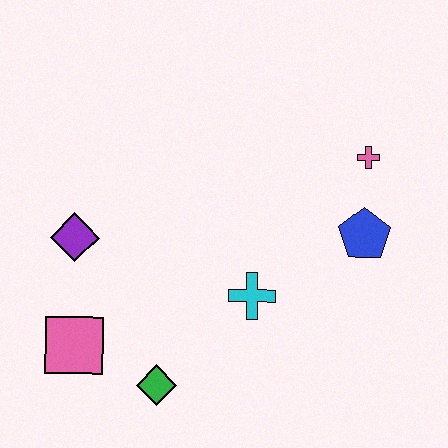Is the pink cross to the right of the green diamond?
Yes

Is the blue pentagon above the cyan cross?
Yes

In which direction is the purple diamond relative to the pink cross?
The purple diamond is to the left of the pink cross.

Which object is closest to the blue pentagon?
The pink cross is closest to the blue pentagon.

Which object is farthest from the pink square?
The pink cross is farthest from the pink square.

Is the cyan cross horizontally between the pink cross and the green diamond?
Yes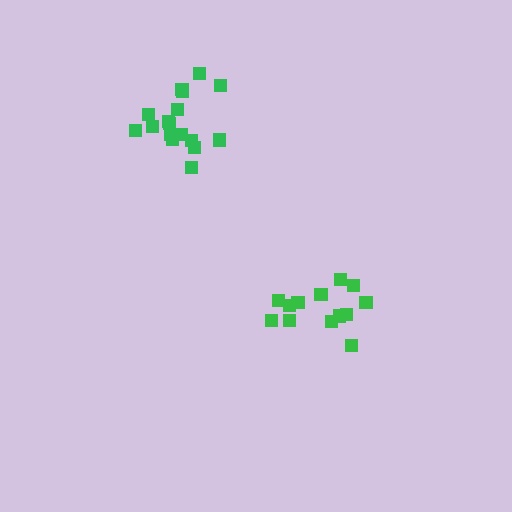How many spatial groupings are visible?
There are 2 spatial groupings.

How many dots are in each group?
Group 1: 13 dots, Group 2: 17 dots (30 total).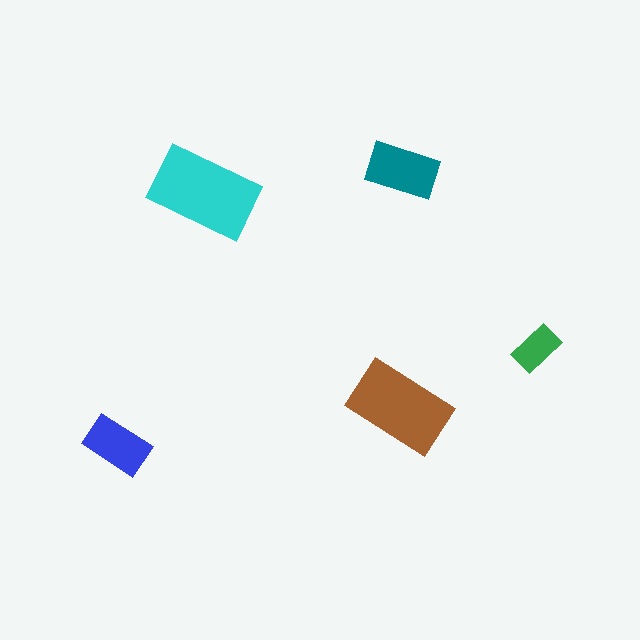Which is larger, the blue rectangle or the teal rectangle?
The teal one.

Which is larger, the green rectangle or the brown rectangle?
The brown one.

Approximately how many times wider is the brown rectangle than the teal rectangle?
About 1.5 times wider.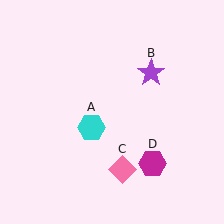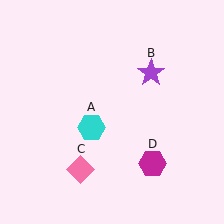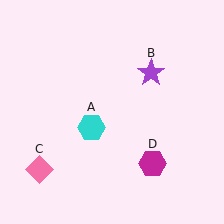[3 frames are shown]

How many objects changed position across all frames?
1 object changed position: pink diamond (object C).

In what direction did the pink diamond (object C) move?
The pink diamond (object C) moved left.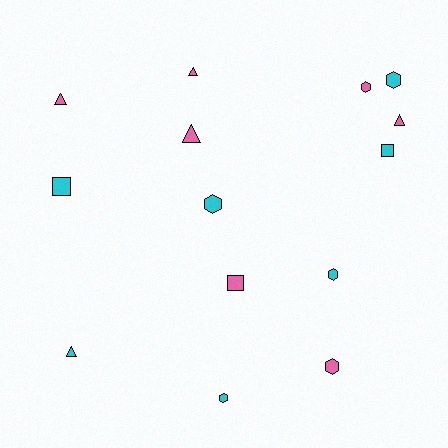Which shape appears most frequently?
Hexagon, with 6 objects.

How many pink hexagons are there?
There are 2 pink hexagons.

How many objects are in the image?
There are 14 objects.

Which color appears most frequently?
Cyan, with 7 objects.